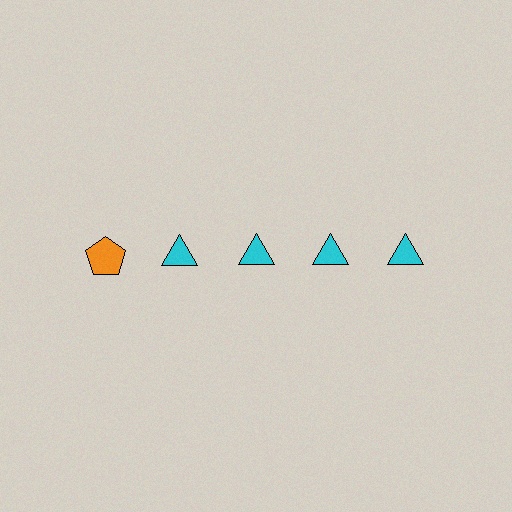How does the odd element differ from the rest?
It differs in both color (orange instead of cyan) and shape (pentagon instead of triangle).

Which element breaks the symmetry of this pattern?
The orange pentagon in the top row, leftmost column breaks the symmetry. All other shapes are cyan triangles.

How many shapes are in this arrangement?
There are 5 shapes arranged in a grid pattern.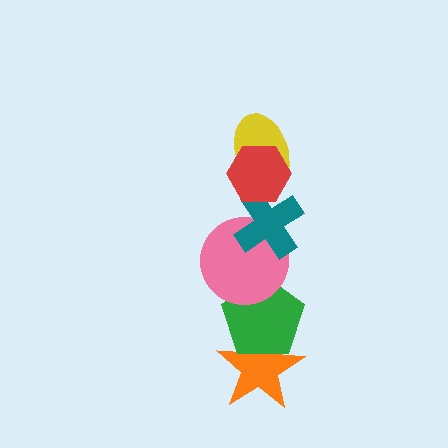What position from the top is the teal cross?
The teal cross is 3rd from the top.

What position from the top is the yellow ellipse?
The yellow ellipse is 2nd from the top.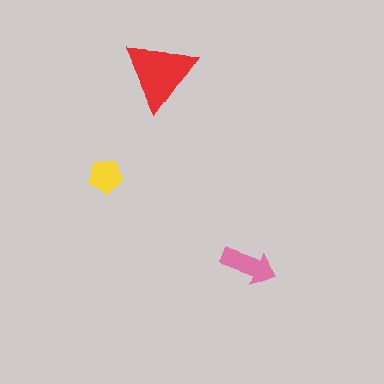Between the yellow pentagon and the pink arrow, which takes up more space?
The pink arrow.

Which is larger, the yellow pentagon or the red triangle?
The red triangle.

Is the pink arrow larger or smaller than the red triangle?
Smaller.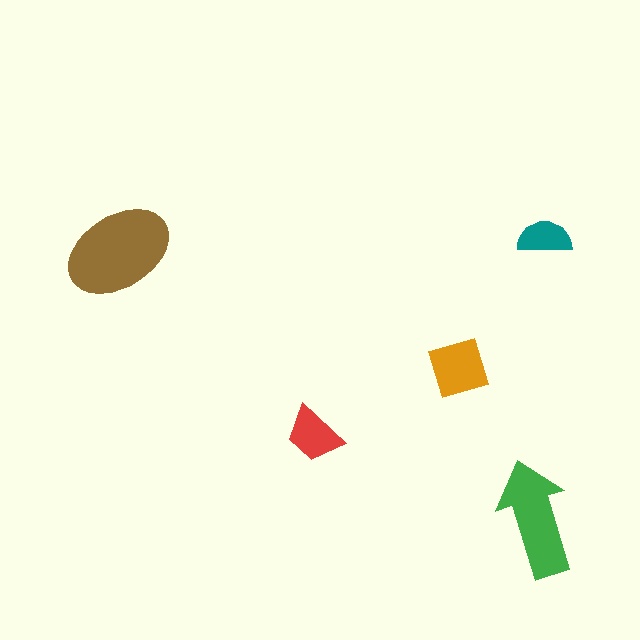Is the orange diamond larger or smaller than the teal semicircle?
Larger.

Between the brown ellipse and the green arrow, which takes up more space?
The brown ellipse.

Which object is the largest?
The brown ellipse.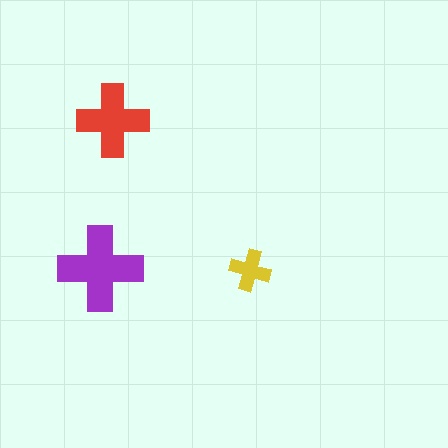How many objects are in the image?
There are 3 objects in the image.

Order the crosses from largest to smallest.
the purple one, the red one, the yellow one.